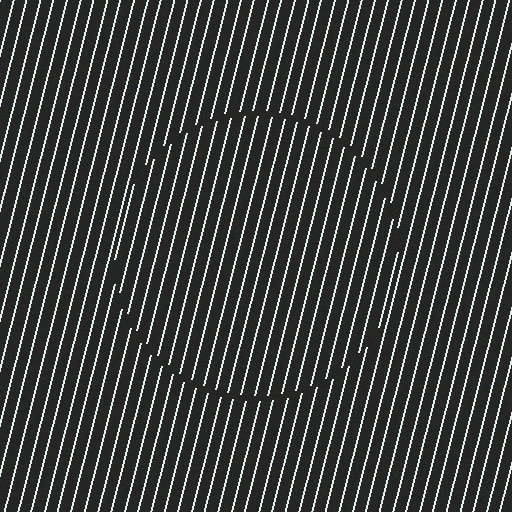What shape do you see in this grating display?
An illusory circle. The interior of the shape contains the same grating, shifted by half a period — the contour is defined by the phase discontinuity where line-ends from the inner and outer gratings abut.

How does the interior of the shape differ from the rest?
The interior of the shape contains the same grating, shifted by half a period — the contour is defined by the phase discontinuity where line-ends from the inner and outer gratings abut.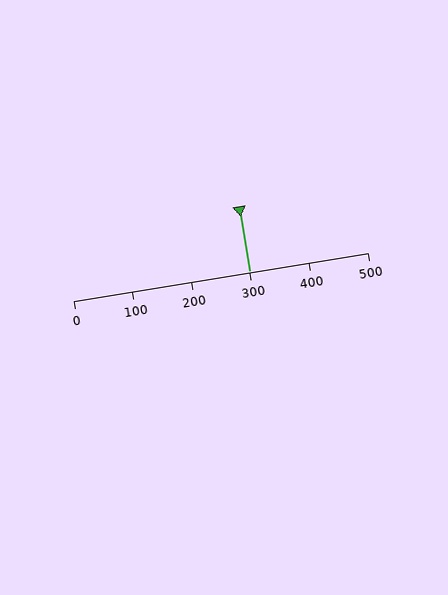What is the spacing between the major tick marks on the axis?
The major ticks are spaced 100 apart.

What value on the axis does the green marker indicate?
The marker indicates approximately 300.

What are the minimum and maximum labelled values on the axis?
The axis runs from 0 to 500.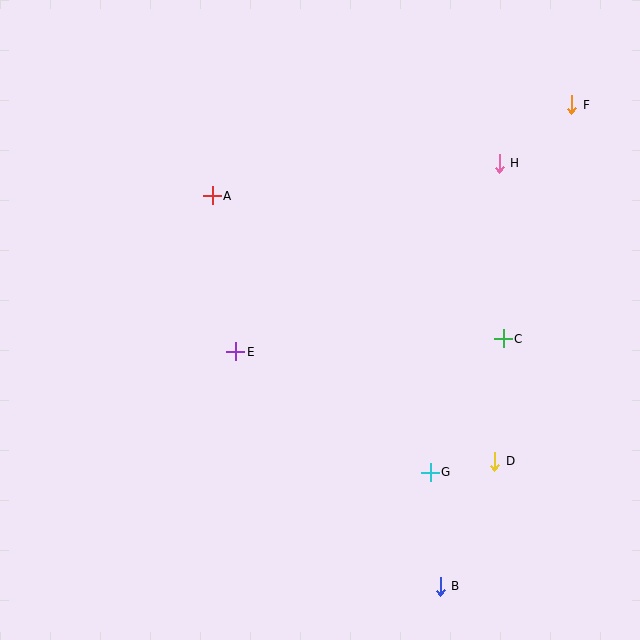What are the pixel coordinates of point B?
Point B is at (440, 586).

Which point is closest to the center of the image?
Point E at (236, 352) is closest to the center.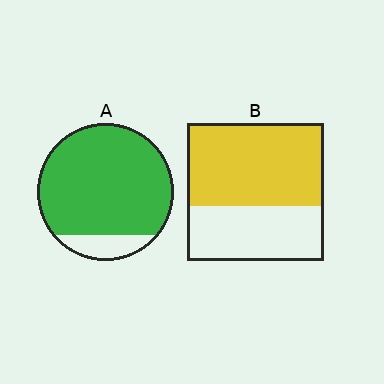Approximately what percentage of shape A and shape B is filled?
A is approximately 85% and B is approximately 60%.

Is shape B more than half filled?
Yes.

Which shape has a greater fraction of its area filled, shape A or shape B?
Shape A.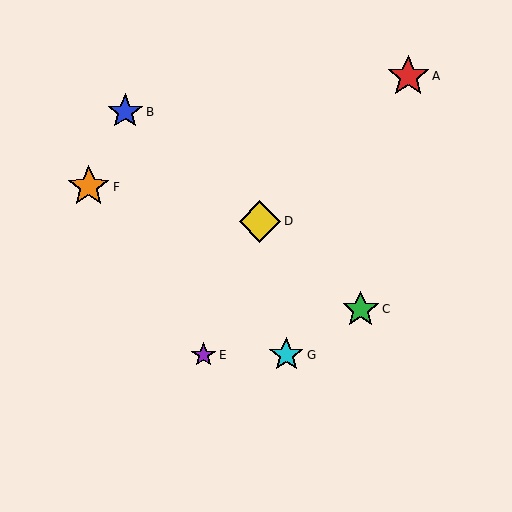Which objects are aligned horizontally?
Objects E, G are aligned horizontally.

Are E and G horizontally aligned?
Yes, both are at y≈355.